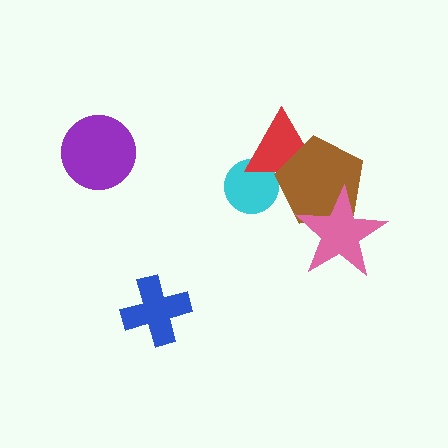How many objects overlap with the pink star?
1 object overlaps with the pink star.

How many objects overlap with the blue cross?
0 objects overlap with the blue cross.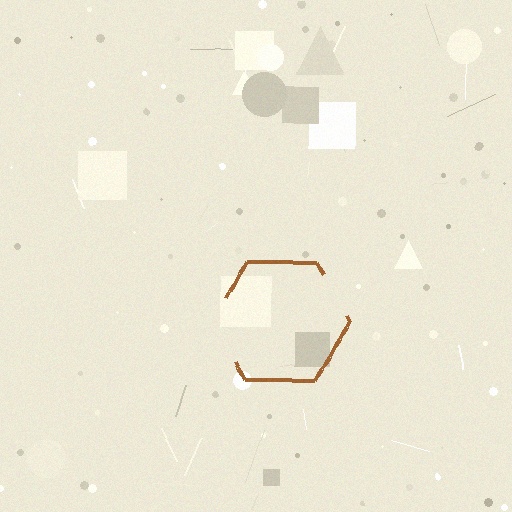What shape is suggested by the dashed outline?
The dashed outline suggests a hexagon.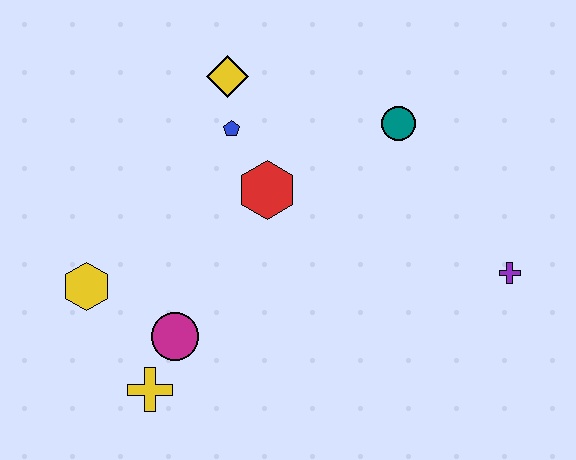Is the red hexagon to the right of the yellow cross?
Yes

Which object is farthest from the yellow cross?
The purple cross is farthest from the yellow cross.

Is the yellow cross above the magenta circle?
No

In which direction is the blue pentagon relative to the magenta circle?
The blue pentagon is above the magenta circle.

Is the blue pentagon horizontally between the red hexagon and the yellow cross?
Yes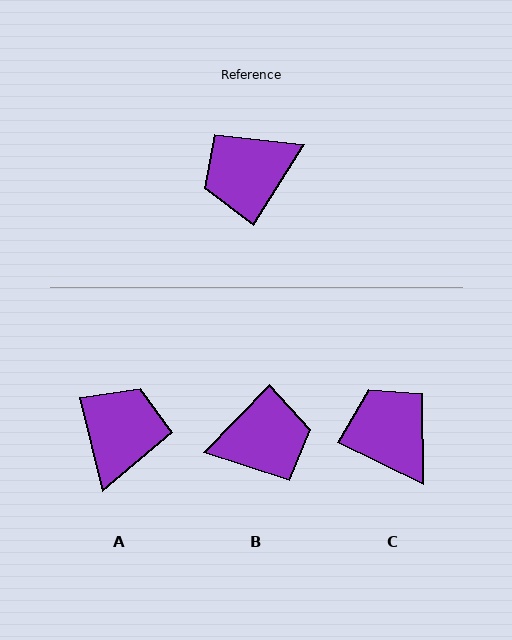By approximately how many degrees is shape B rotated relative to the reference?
Approximately 168 degrees counter-clockwise.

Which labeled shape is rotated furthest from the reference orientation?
B, about 168 degrees away.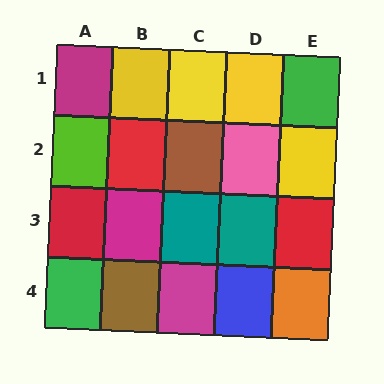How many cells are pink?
1 cell is pink.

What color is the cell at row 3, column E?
Red.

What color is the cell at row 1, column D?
Yellow.